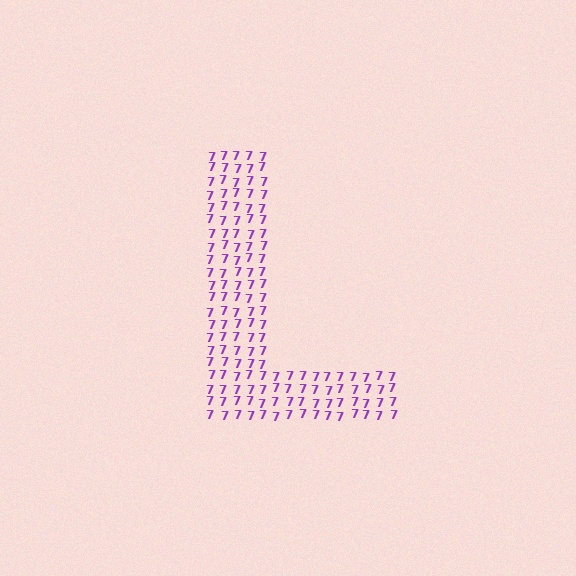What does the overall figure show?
The overall figure shows the letter L.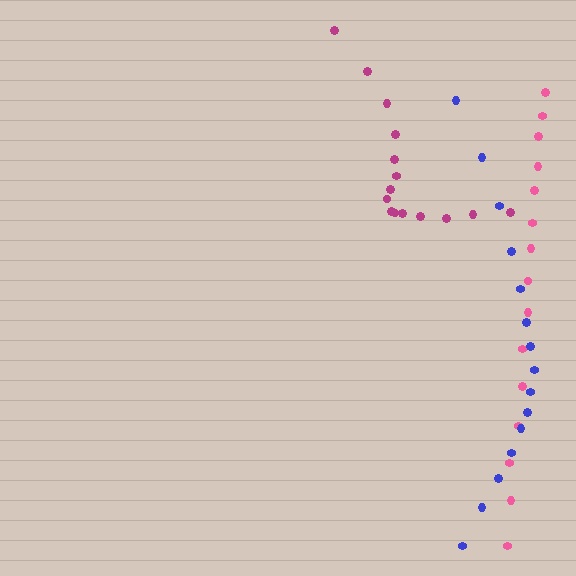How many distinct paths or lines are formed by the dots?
There are 3 distinct paths.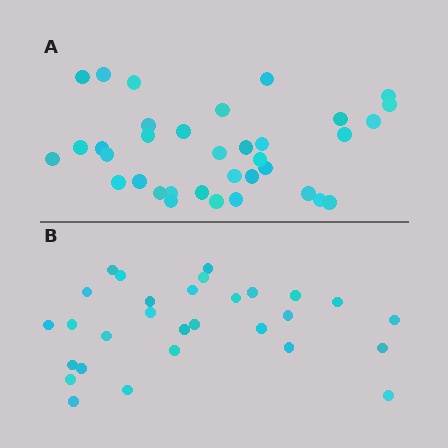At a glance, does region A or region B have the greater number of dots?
Region A (the top region) has more dots.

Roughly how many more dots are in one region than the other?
Region A has about 6 more dots than region B.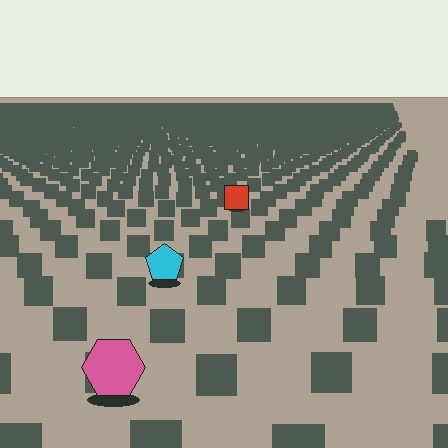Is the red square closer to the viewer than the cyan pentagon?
No. The cyan pentagon is closer — you can tell from the texture gradient: the ground texture is coarser near it.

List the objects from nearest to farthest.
From nearest to farthest: the pink hexagon, the cyan pentagon, the red square.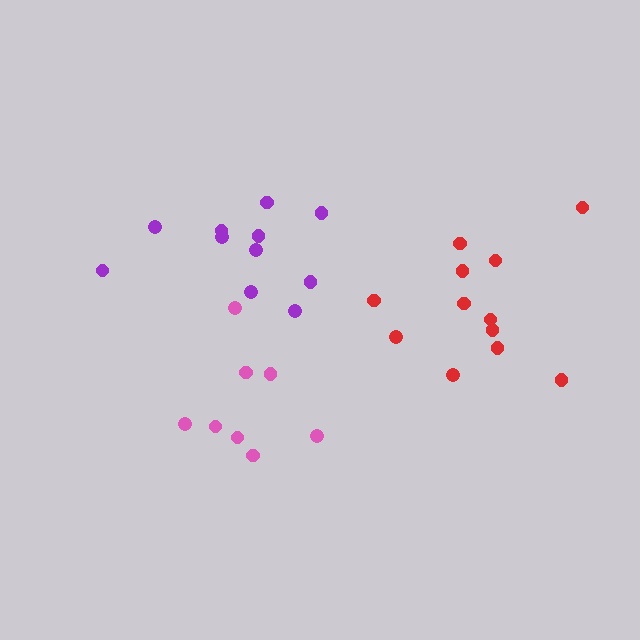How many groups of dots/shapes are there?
There are 3 groups.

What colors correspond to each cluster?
The clusters are colored: pink, red, purple.